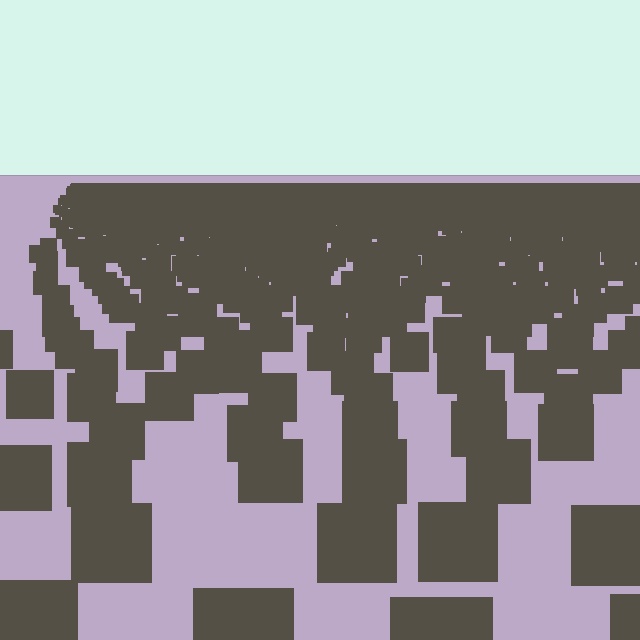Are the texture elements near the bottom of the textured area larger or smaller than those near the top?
Larger. Near the bottom, elements are closer to the viewer and appear at a bigger on-screen size.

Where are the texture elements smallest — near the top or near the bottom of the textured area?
Near the top.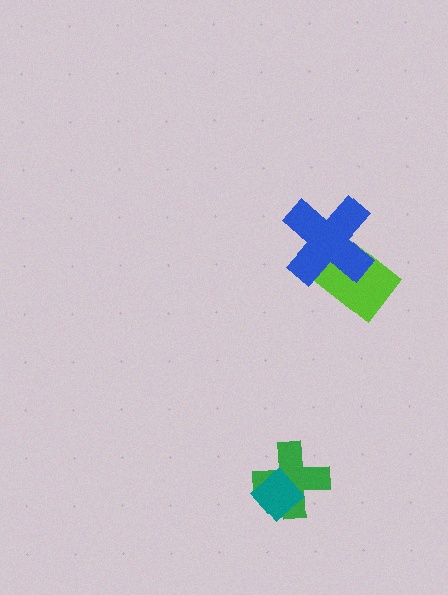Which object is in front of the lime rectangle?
The blue cross is in front of the lime rectangle.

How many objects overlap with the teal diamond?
1 object overlaps with the teal diamond.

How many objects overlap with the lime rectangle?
1 object overlaps with the lime rectangle.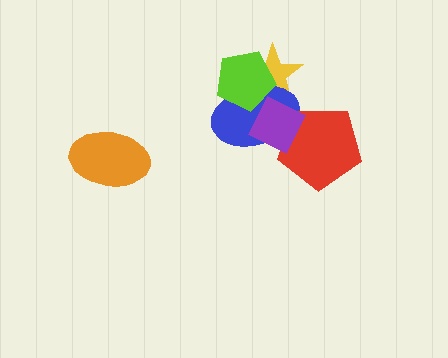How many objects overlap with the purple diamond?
4 objects overlap with the purple diamond.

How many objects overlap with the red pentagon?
2 objects overlap with the red pentagon.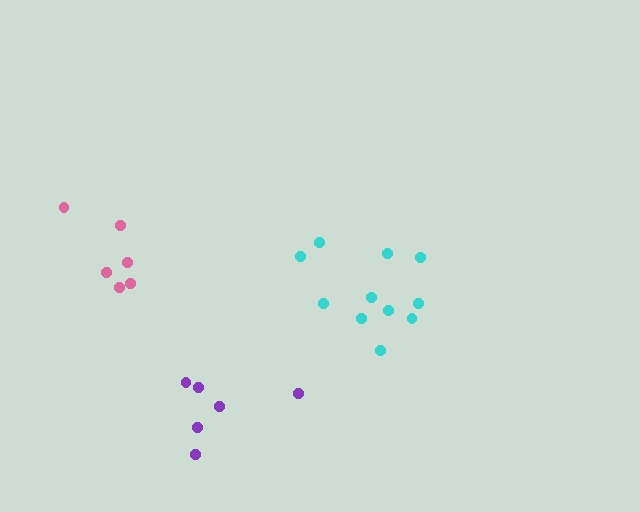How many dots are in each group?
Group 1: 6 dots, Group 2: 11 dots, Group 3: 6 dots (23 total).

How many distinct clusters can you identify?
There are 3 distinct clusters.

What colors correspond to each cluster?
The clusters are colored: pink, cyan, purple.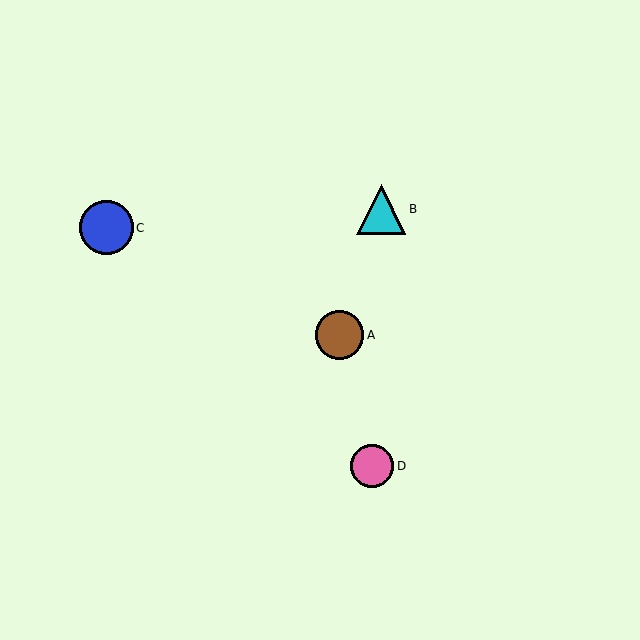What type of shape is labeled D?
Shape D is a pink circle.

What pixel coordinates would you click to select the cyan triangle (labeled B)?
Click at (381, 209) to select the cyan triangle B.